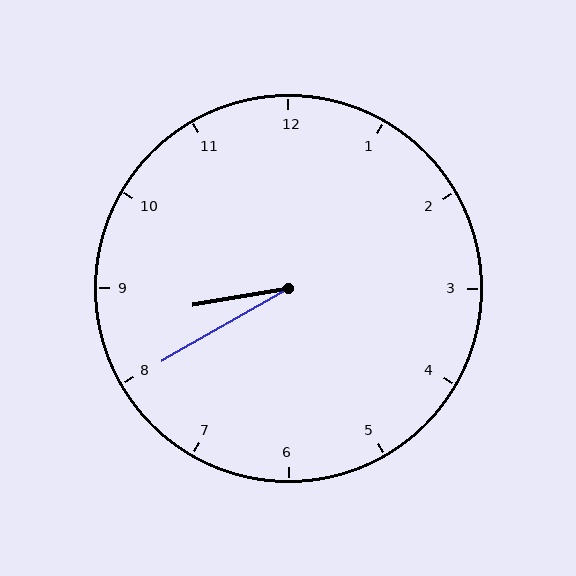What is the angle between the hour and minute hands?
Approximately 20 degrees.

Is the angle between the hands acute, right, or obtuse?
It is acute.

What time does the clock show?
8:40.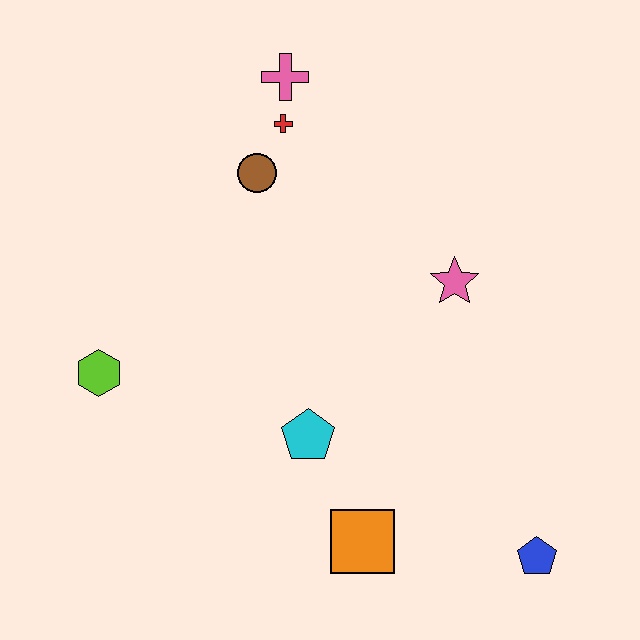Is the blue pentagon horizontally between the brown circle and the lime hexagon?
No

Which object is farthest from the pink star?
The lime hexagon is farthest from the pink star.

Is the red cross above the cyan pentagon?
Yes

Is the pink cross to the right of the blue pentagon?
No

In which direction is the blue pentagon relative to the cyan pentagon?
The blue pentagon is to the right of the cyan pentagon.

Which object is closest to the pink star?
The cyan pentagon is closest to the pink star.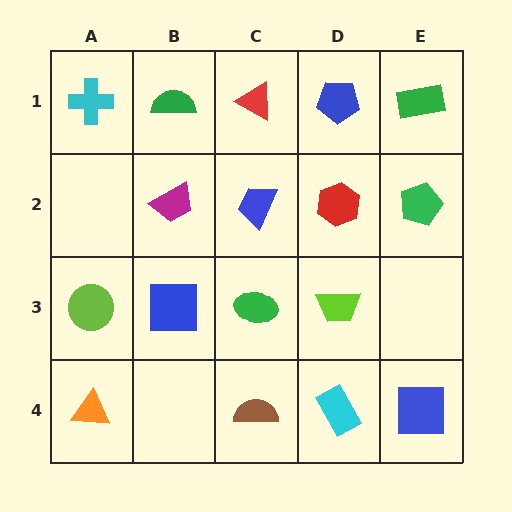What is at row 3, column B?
A blue square.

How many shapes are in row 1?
5 shapes.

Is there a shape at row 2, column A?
No, that cell is empty.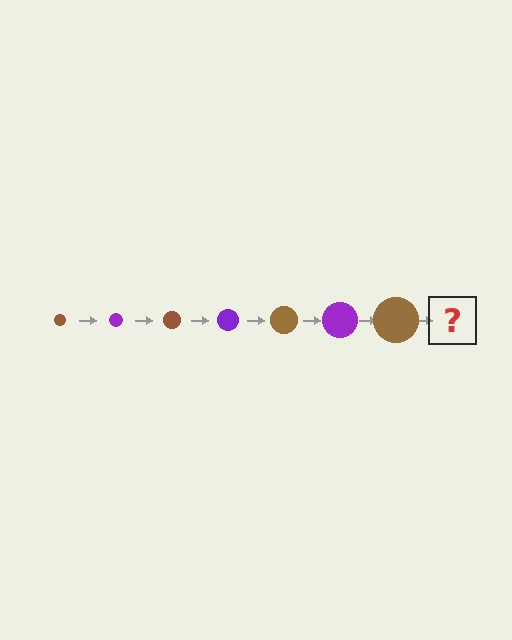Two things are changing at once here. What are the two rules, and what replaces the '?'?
The two rules are that the circle grows larger each step and the color cycles through brown and purple. The '?' should be a purple circle, larger than the previous one.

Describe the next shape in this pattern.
It should be a purple circle, larger than the previous one.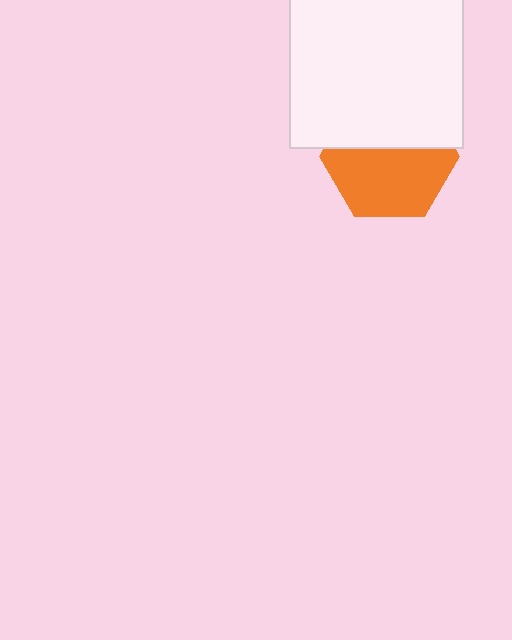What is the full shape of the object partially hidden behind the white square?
The partially hidden object is an orange hexagon.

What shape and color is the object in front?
The object in front is a white square.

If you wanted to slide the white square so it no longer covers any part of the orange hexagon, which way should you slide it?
Slide it up — that is the most direct way to separate the two shapes.